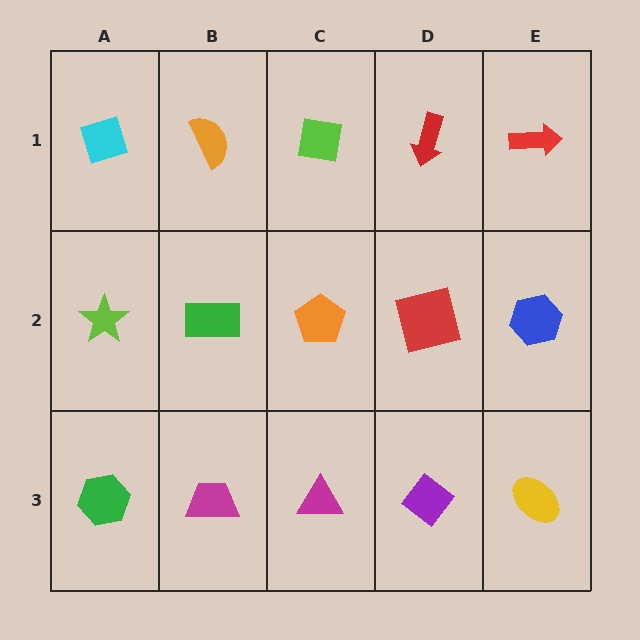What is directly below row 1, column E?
A blue hexagon.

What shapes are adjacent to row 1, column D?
A red square (row 2, column D), a lime square (row 1, column C), a red arrow (row 1, column E).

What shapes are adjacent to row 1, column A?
A lime star (row 2, column A), an orange semicircle (row 1, column B).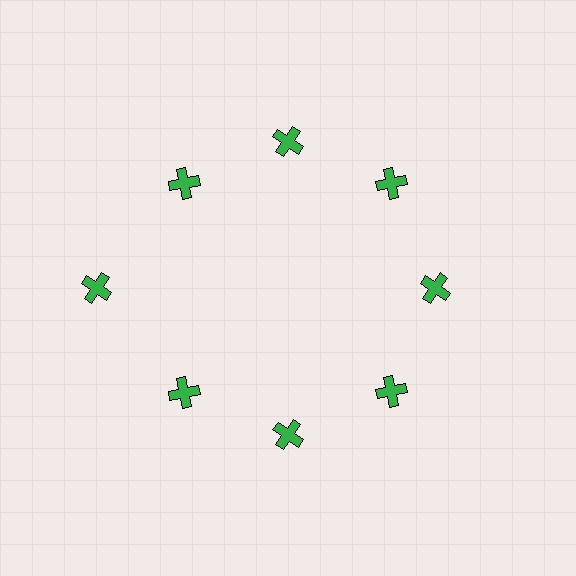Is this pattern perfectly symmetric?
No. The 8 green crosses are arranged in a ring, but one element near the 9 o'clock position is pushed outward from the center, breaking the 8-fold rotational symmetry.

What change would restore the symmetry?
The symmetry would be restored by moving it inward, back onto the ring so that all 8 crosses sit at equal angles and equal distance from the center.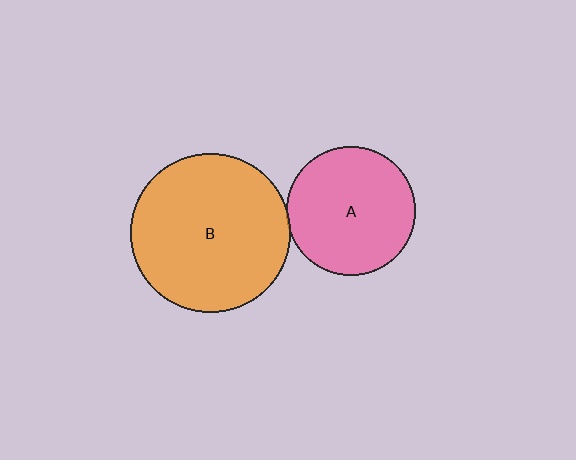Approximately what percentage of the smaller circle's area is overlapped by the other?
Approximately 5%.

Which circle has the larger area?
Circle B (orange).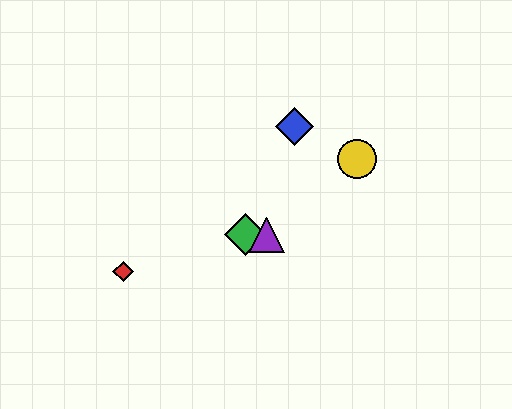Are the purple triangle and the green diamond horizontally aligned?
Yes, both are at y≈235.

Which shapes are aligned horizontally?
The green diamond, the purple triangle are aligned horizontally.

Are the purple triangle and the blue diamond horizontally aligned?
No, the purple triangle is at y≈235 and the blue diamond is at y≈126.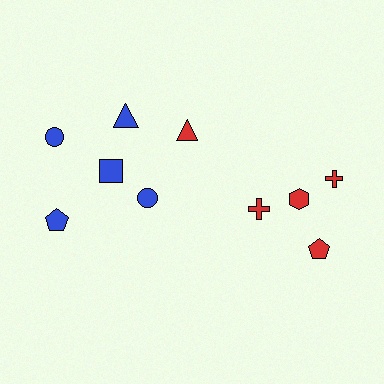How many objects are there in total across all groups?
There are 10 objects.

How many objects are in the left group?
There are 6 objects.